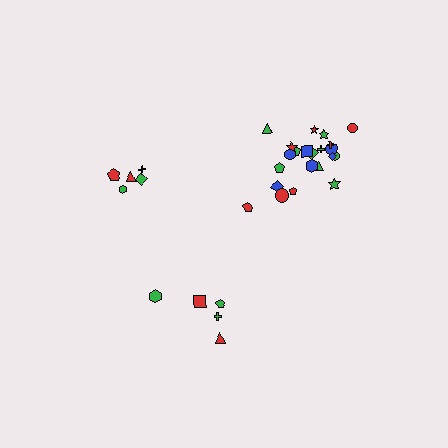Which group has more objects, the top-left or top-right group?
The top-right group.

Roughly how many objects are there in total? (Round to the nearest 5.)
Roughly 30 objects in total.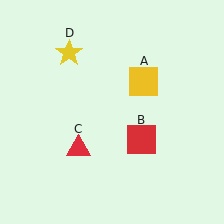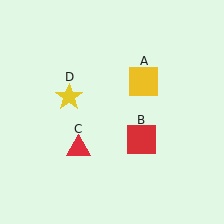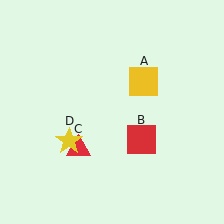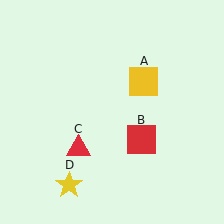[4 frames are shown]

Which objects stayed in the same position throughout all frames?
Yellow square (object A) and red square (object B) and red triangle (object C) remained stationary.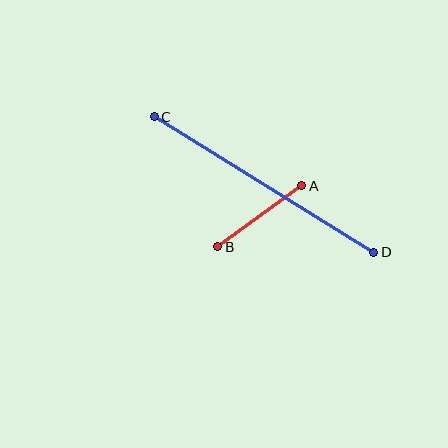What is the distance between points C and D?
The distance is approximately 258 pixels.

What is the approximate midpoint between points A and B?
The midpoint is at approximately (260, 216) pixels.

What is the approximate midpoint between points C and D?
The midpoint is at approximately (264, 185) pixels.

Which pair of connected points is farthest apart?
Points C and D are farthest apart.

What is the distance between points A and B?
The distance is approximately 104 pixels.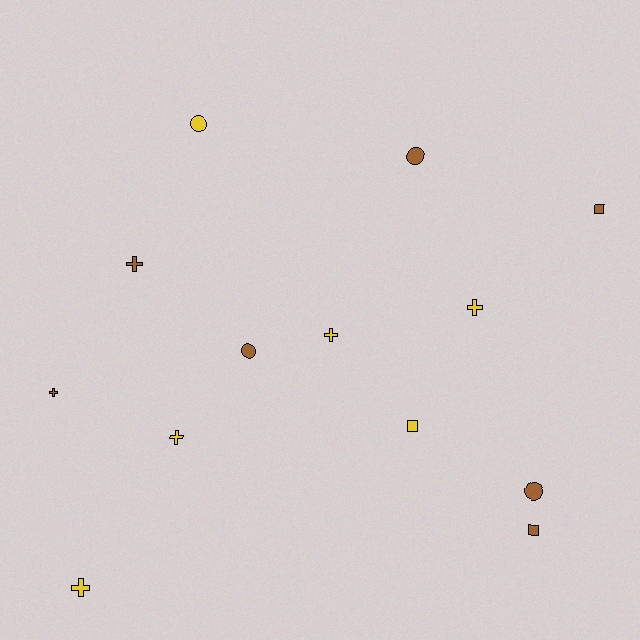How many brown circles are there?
There are 3 brown circles.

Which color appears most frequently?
Brown, with 7 objects.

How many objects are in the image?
There are 13 objects.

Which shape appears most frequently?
Cross, with 6 objects.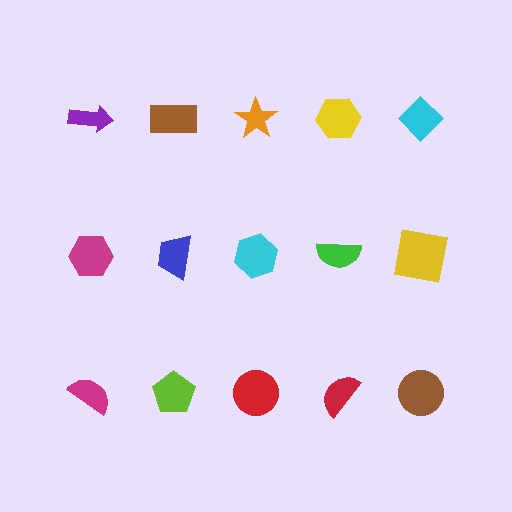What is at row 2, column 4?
A green semicircle.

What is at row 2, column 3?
A cyan hexagon.